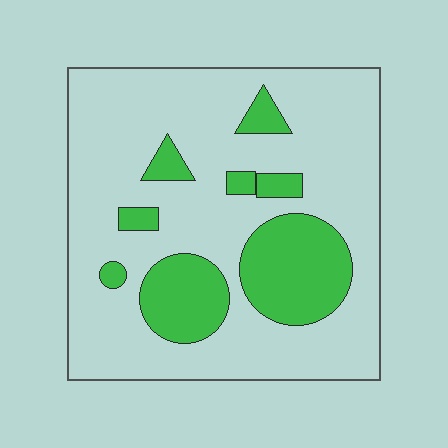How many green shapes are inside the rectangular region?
8.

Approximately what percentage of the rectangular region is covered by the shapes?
Approximately 25%.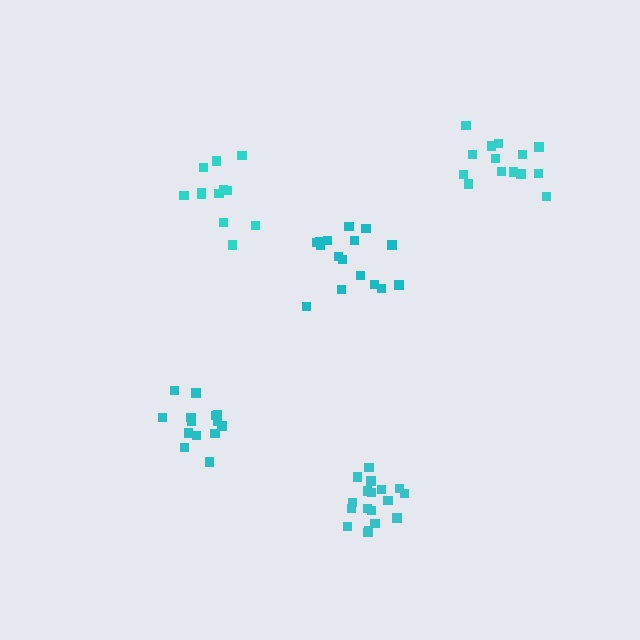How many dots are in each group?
Group 1: 14 dots, Group 2: 12 dots, Group 3: 16 dots, Group 4: 14 dots, Group 5: 18 dots (74 total).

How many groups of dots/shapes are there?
There are 5 groups.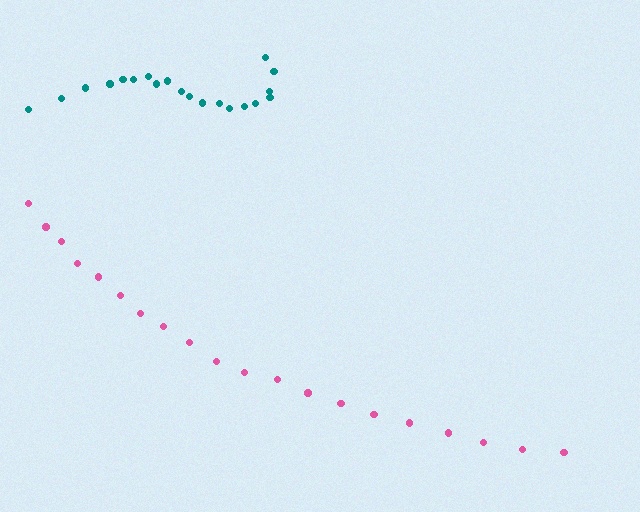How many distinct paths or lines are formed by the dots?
There are 2 distinct paths.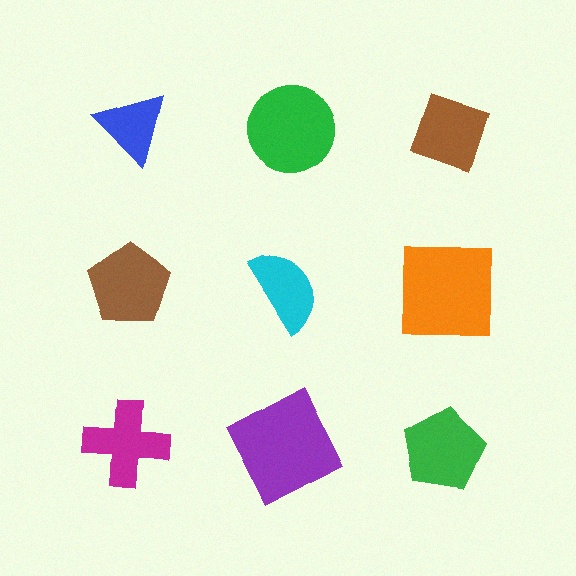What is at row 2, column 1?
A brown pentagon.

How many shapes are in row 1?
3 shapes.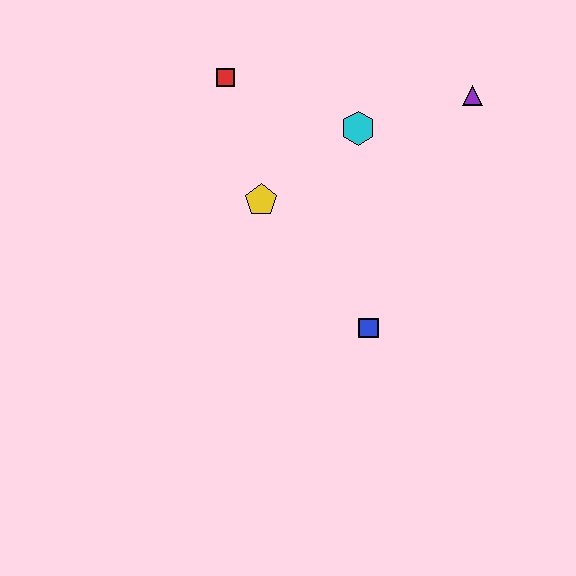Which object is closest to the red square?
The yellow pentagon is closest to the red square.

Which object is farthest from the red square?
The blue square is farthest from the red square.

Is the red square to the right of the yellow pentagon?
No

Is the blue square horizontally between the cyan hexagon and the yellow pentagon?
No